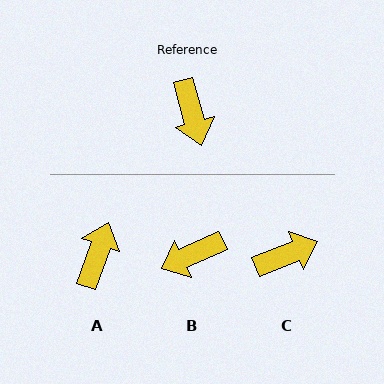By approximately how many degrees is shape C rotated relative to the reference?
Approximately 97 degrees counter-clockwise.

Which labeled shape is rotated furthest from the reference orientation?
A, about 145 degrees away.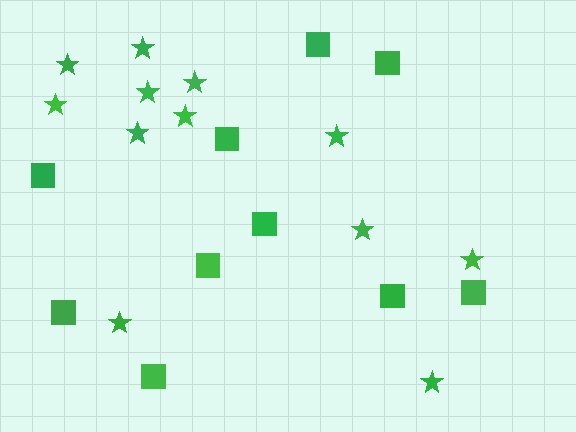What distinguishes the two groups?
There are 2 groups: one group of stars (12) and one group of squares (10).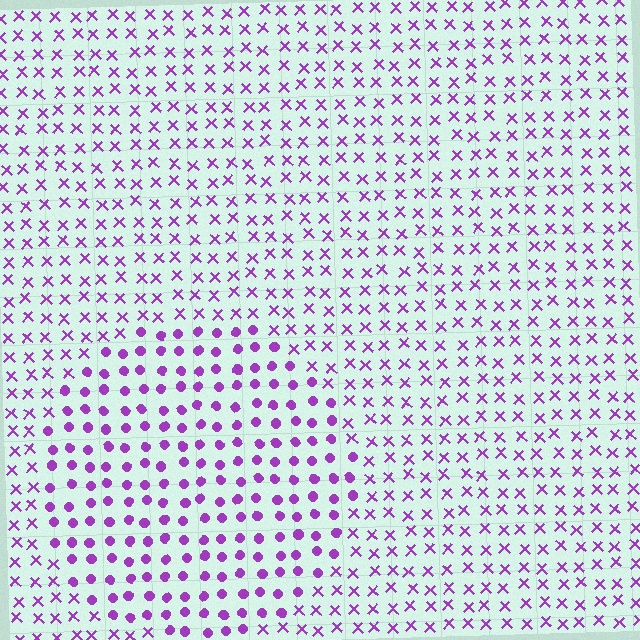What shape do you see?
I see a circle.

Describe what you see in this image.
The image is filled with small purple elements arranged in a uniform grid. A circle-shaped region contains circles, while the surrounding area contains X marks. The boundary is defined purely by the change in element shape.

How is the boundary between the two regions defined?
The boundary is defined by a change in element shape: circles inside vs. X marks outside. All elements share the same color and spacing.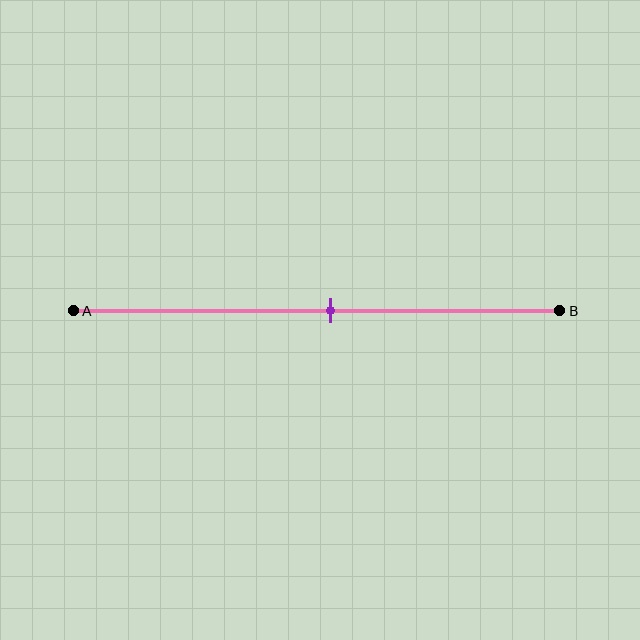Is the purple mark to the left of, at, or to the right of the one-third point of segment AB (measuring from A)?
The purple mark is to the right of the one-third point of segment AB.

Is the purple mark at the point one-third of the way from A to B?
No, the mark is at about 55% from A, not at the 33% one-third point.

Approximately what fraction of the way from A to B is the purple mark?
The purple mark is approximately 55% of the way from A to B.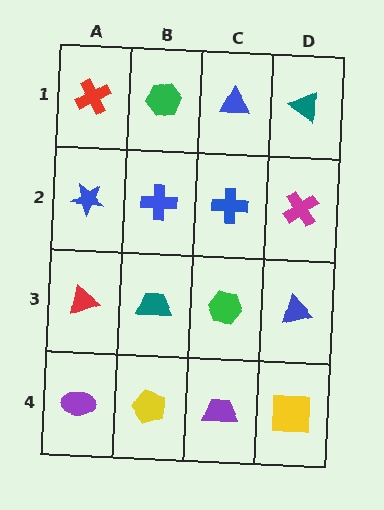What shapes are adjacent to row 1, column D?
A magenta cross (row 2, column D), a blue triangle (row 1, column C).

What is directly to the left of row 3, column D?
A green hexagon.